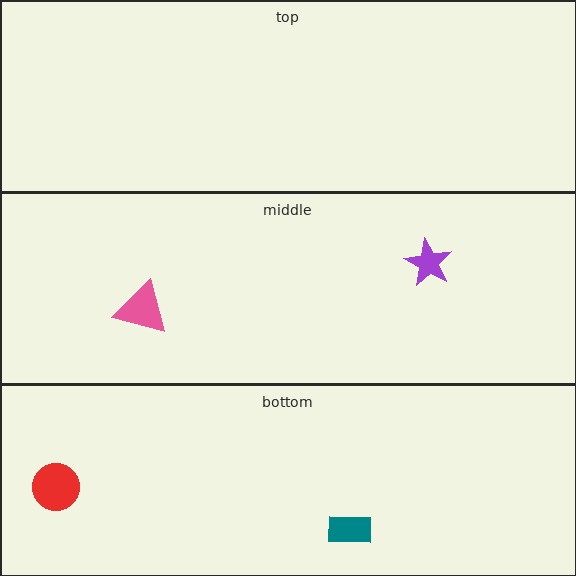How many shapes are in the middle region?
2.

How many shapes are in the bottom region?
2.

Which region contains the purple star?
The middle region.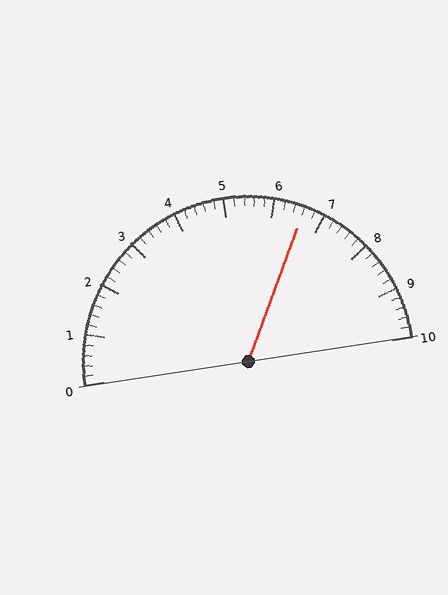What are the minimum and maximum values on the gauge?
The gauge ranges from 0 to 10.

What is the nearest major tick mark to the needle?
The nearest major tick mark is 7.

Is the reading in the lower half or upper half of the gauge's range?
The reading is in the upper half of the range (0 to 10).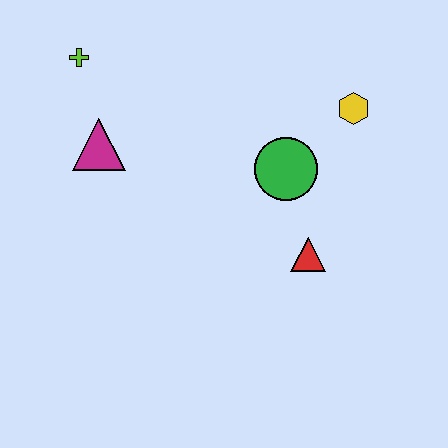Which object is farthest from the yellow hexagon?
The lime cross is farthest from the yellow hexagon.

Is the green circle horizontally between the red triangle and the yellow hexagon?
No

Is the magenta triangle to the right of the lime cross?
Yes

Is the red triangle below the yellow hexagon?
Yes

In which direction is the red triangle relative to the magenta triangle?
The red triangle is to the right of the magenta triangle.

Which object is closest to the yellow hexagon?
The green circle is closest to the yellow hexagon.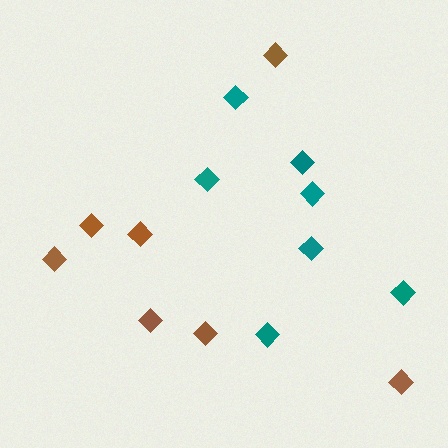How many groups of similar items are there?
There are 2 groups: one group of brown diamonds (7) and one group of teal diamonds (7).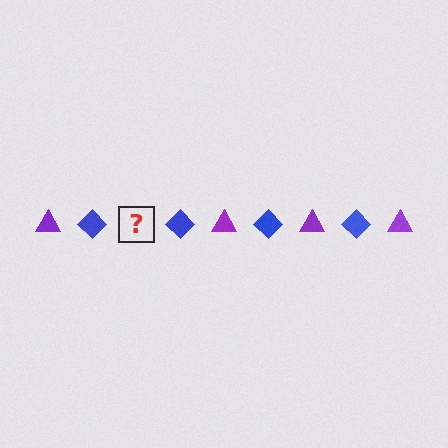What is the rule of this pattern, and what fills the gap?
The rule is that the pattern alternates between purple triangle and blue diamond. The gap should be filled with a purple triangle.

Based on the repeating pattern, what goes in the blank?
The blank should be a purple triangle.